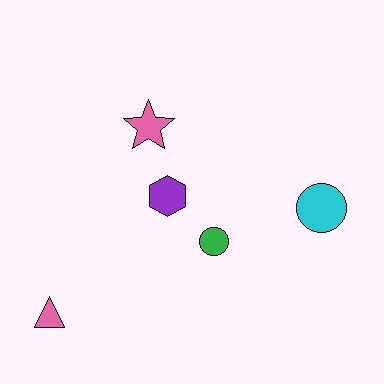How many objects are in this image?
There are 5 objects.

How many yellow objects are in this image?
There are no yellow objects.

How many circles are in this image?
There are 2 circles.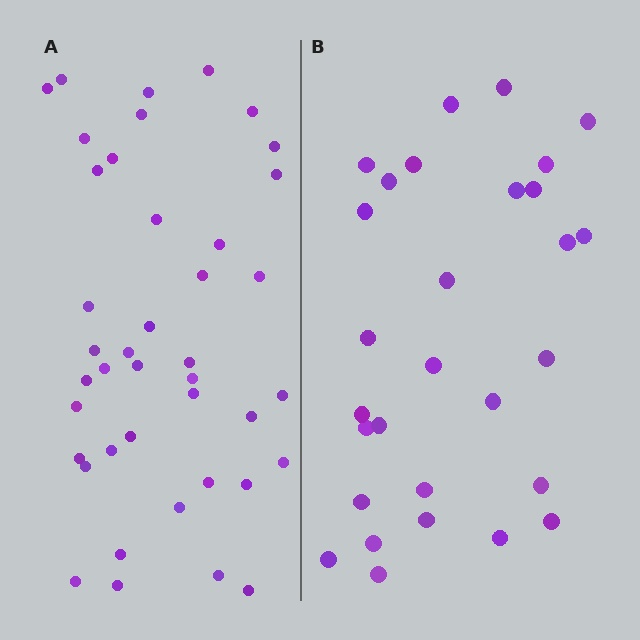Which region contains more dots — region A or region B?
Region A (the left region) has more dots.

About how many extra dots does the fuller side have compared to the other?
Region A has roughly 12 or so more dots than region B.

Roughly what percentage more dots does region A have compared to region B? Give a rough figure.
About 40% more.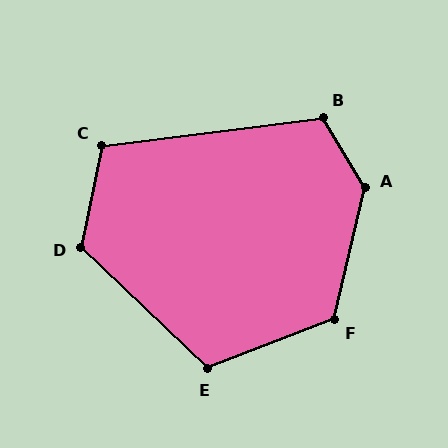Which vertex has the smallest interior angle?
C, at approximately 109 degrees.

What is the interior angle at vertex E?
Approximately 115 degrees (obtuse).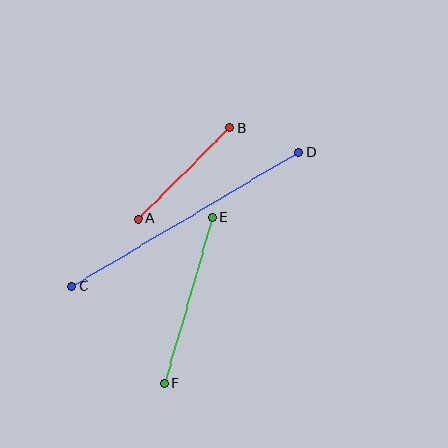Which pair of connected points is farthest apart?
Points C and D are farthest apart.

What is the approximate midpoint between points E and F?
The midpoint is at approximately (188, 300) pixels.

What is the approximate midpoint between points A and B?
The midpoint is at approximately (184, 173) pixels.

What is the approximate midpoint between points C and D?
The midpoint is at approximately (185, 219) pixels.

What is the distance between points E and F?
The distance is approximately 173 pixels.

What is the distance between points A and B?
The distance is approximately 129 pixels.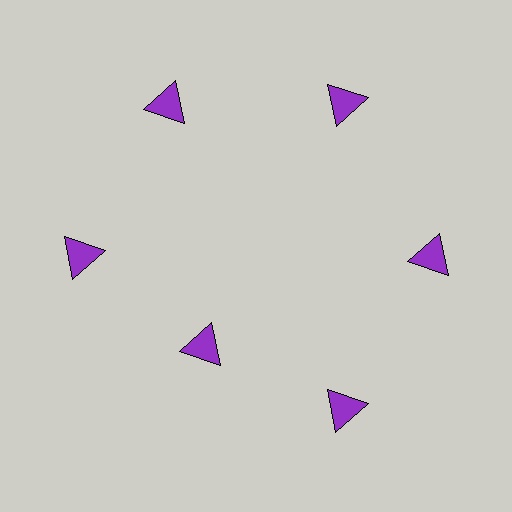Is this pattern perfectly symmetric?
No. The 6 purple triangles are arranged in a ring, but one element near the 7 o'clock position is pulled inward toward the center, breaking the 6-fold rotational symmetry.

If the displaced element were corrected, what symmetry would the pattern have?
It would have 6-fold rotational symmetry — the pattern would map onto itself every 60 degrees.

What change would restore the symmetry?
The symmetry would be restored by moving it outward, back onto the ring so that all 6 triangles sit at equal angles and equal distance from the center.